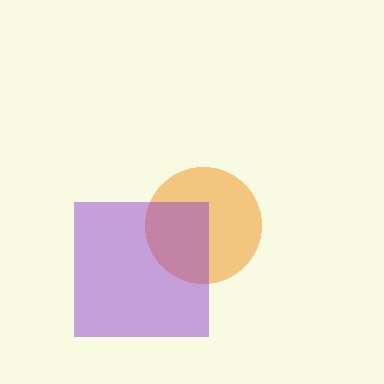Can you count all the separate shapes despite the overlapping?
Yes, there are 2 separate shapes.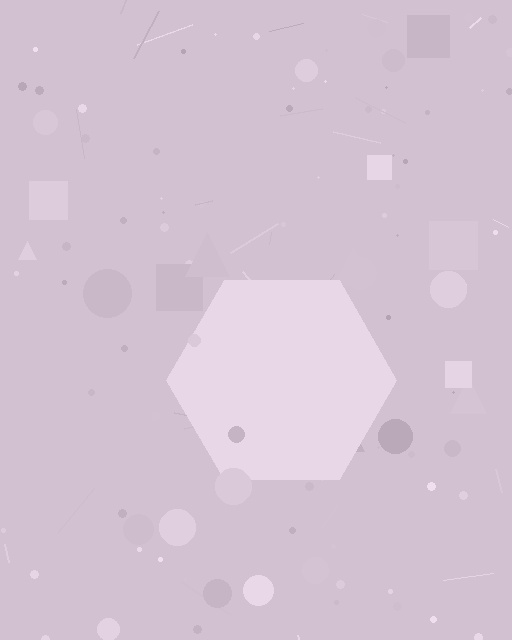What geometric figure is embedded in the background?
A hexagon is embedded in the background.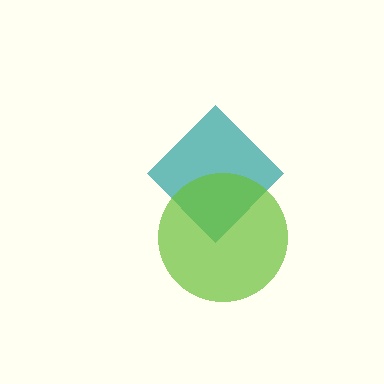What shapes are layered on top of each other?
The layered shapes are: a teal diamond, a lime circle.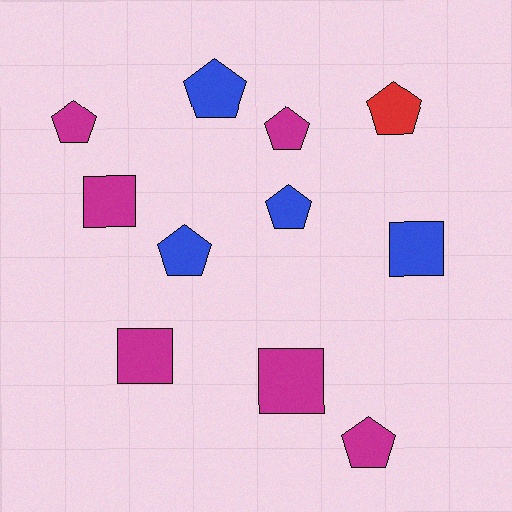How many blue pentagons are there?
There are 3 blue pentagons.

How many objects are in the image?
There are 11 objects.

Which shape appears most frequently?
Pentagon, with 7 objects.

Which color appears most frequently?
Magenta, with 6 objects.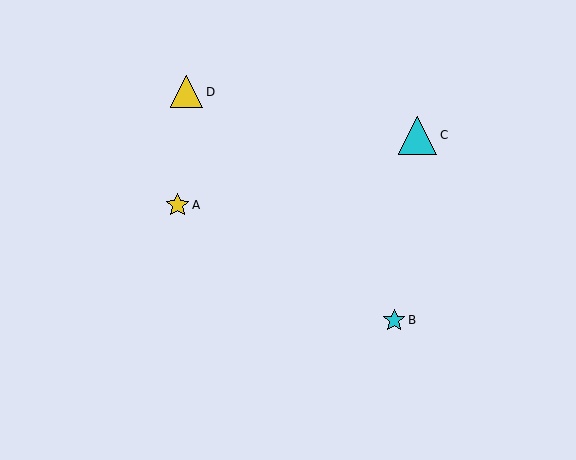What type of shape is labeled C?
Shape C is a cyan triangle.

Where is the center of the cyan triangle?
The center of the cyan triangle is at (417, 135).